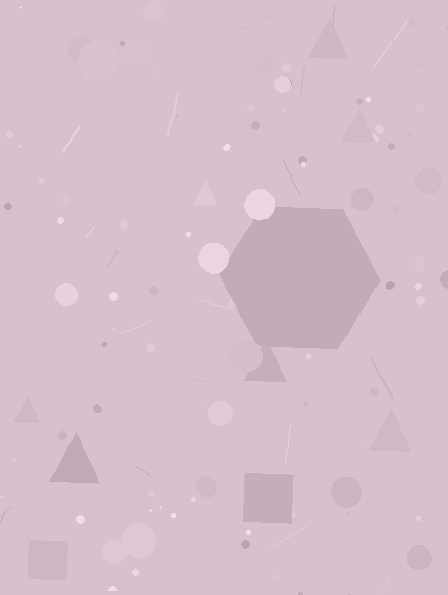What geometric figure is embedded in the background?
A hexagon is embedded in the background.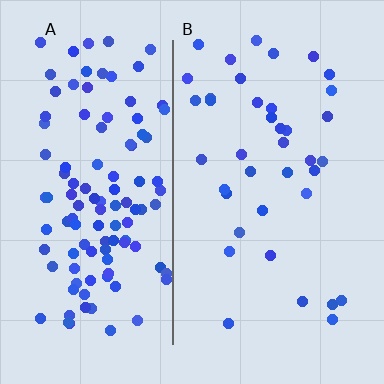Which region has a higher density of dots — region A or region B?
A (the left).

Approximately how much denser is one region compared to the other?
Approximately 3.0× — region A over region B.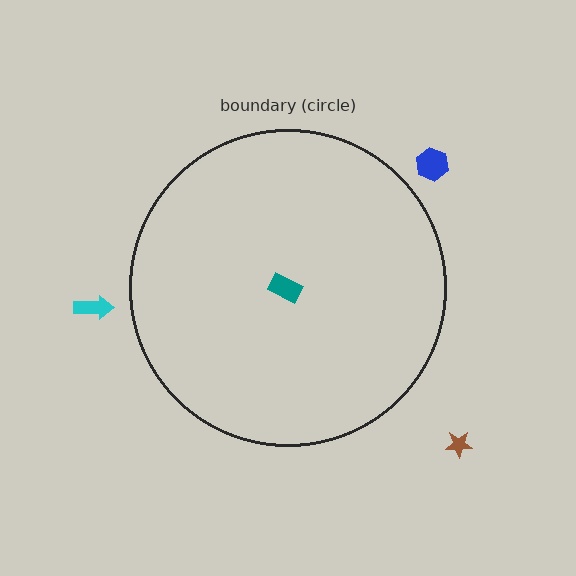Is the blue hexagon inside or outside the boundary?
Outside.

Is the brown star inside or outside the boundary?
Outside.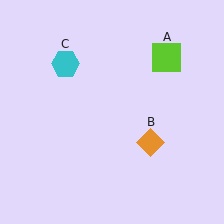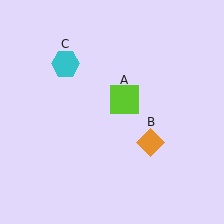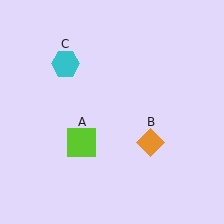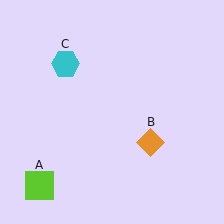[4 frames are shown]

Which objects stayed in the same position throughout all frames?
Orange diamond (object B) and cyan hexagon (object C) remained stationary.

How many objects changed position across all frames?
1 object changed position: lime square (object A).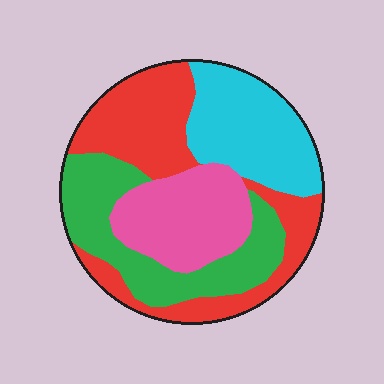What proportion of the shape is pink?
Pink takes up about one fifth (1/5) of the shape.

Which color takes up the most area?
Red, at roughly 35%.